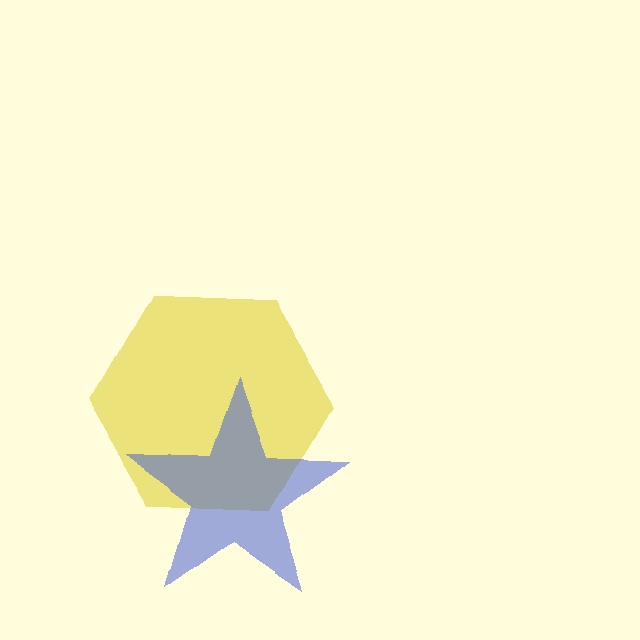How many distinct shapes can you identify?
There are 2 distinct shapes: a yellow hexagon, a blue star.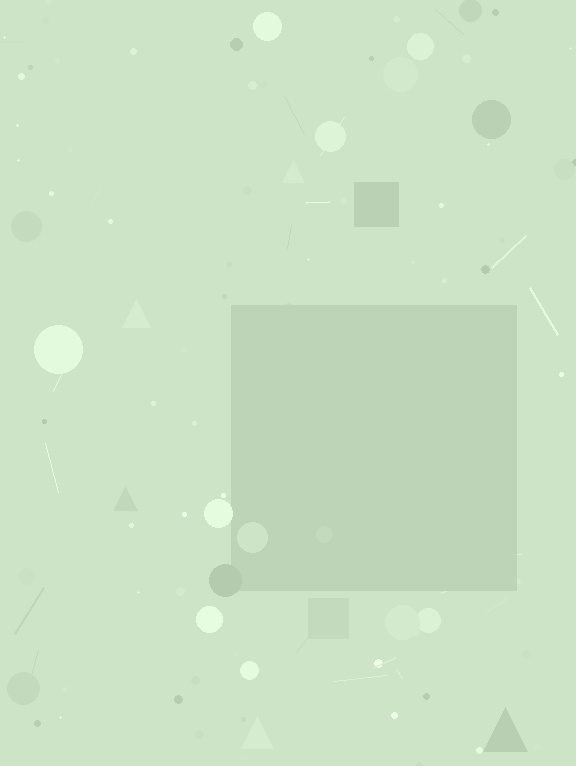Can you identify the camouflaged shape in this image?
The camouflaged shape is a square.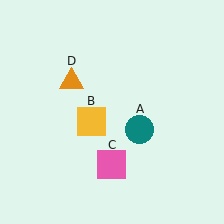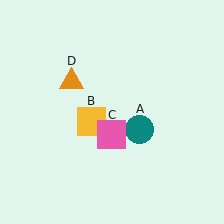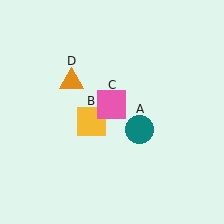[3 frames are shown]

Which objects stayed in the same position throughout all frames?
Teal circle (object A) and yellow square (object B) and orange triangle (object D) remained stationary.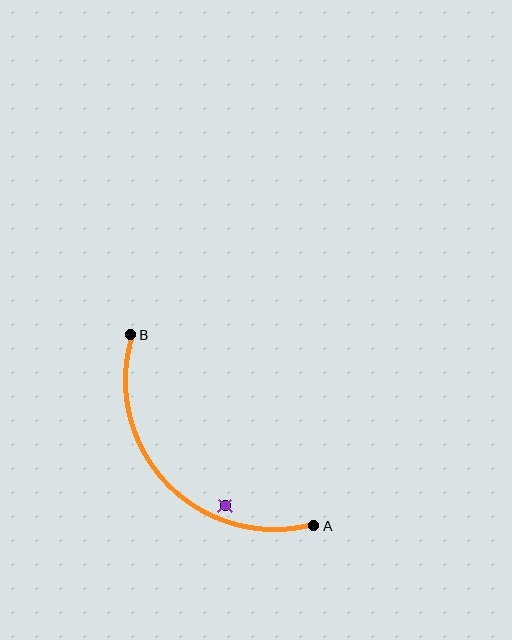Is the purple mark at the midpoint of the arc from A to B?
No — the purple mark does not lie on the arc at all. It sits slightly inside the curve.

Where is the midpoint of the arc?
The arc midpoint is the point on the curve farthest from the straight line joining A and B. It sits below and to the left of that line.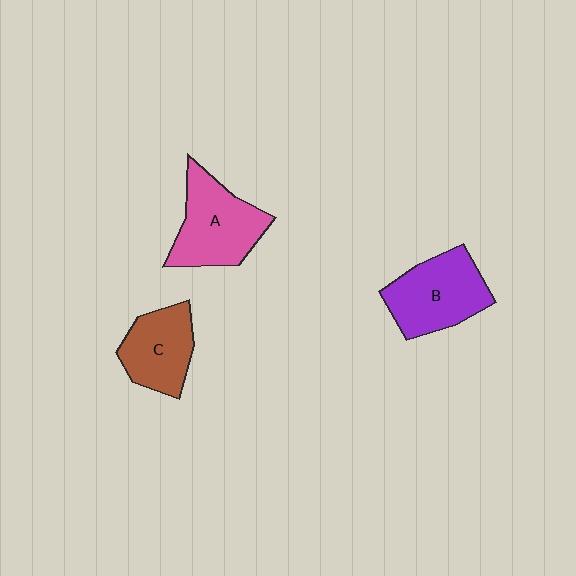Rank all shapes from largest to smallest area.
From largest to smallest: A (pink), B (purple), C (brown).